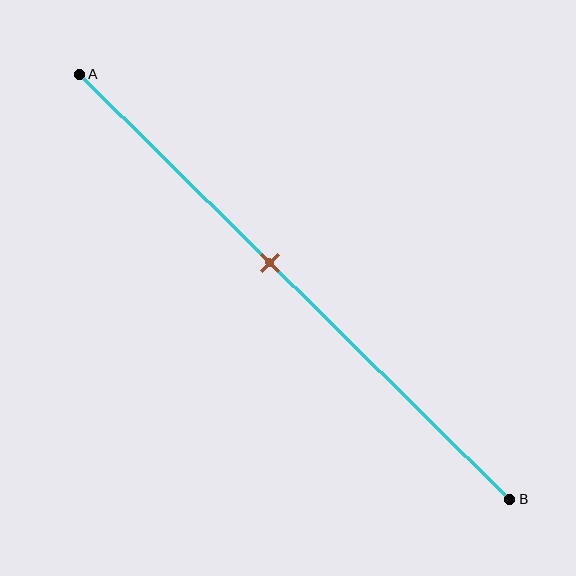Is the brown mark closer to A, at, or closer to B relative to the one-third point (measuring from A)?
The brown mark is closer to point B than the one-third point of segment AB.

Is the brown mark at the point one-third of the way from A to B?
No, the mark is at about 45% from A, not at the 33% one-third point.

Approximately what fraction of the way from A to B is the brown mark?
The brown mark is approximately 45% of the way from A to B.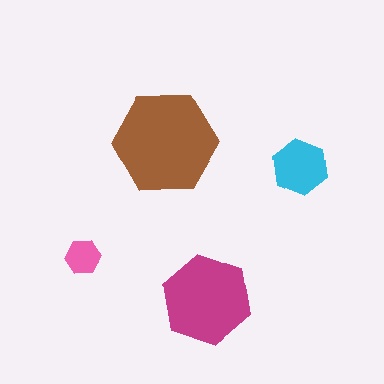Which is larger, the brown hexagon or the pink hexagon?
The brown one.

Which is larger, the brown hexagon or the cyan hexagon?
The brown one.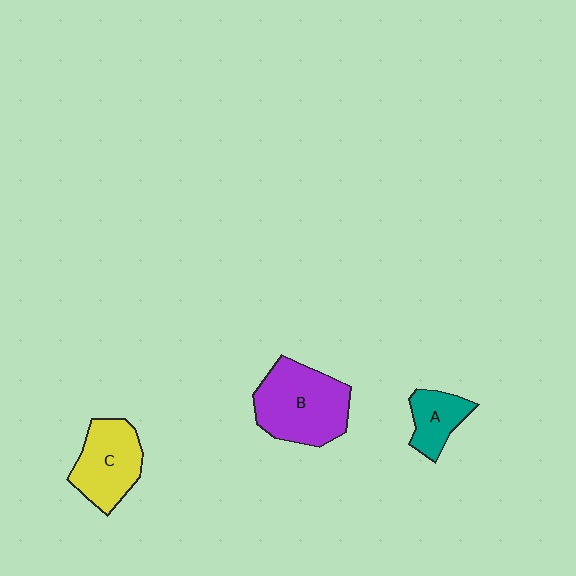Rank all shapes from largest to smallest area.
From largest to smallest: B (purple), C (yellow), A (teal).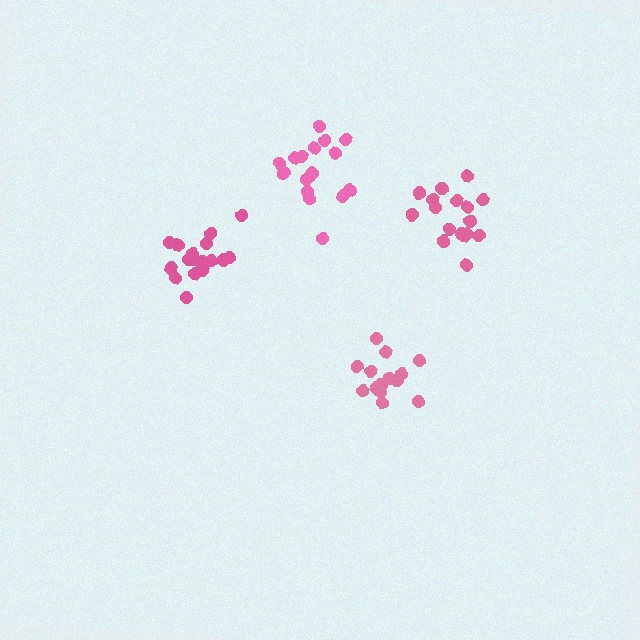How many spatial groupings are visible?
There are 4 spatial groupings.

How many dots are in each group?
Group 1: 19 dots, Group 2: 17 dots, Group 3: 17 dots, Group 4: 15 dots (68 total).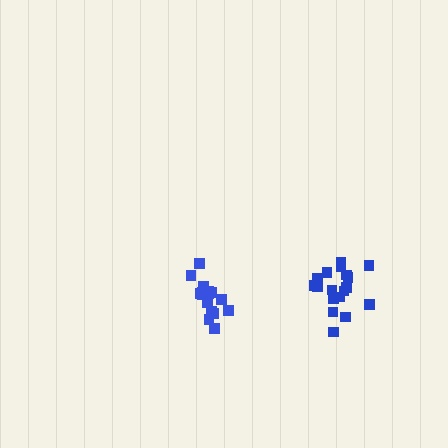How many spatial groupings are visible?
There are 2 spatial groupings.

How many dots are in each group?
Group 1: 18 dots, Group 2: 18 dots (36 total).